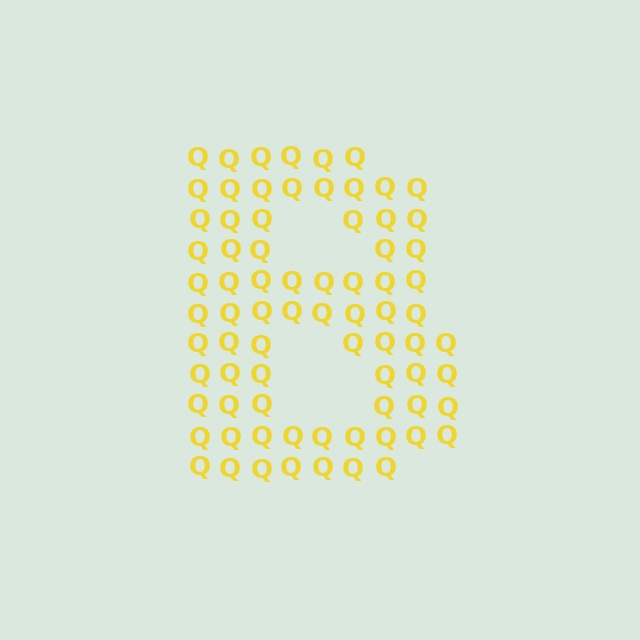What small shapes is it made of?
It is made of small letter Q's.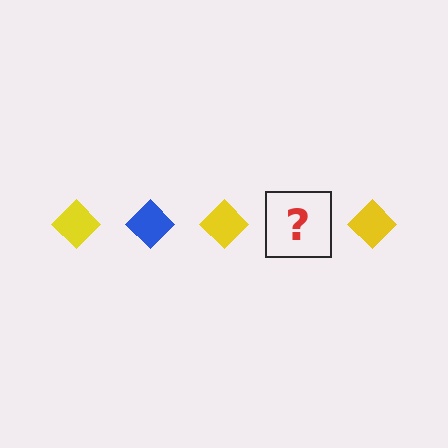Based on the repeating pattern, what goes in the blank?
The blank should be a blue diamond.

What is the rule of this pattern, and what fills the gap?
The rule is that the pattern cycles through yellow, blue diamonds. The gap should be filled with a blue diamond.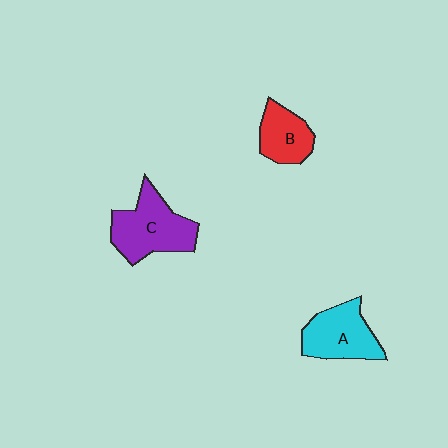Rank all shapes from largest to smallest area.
From largest to smallest: C (purple), A (cyan), B (red).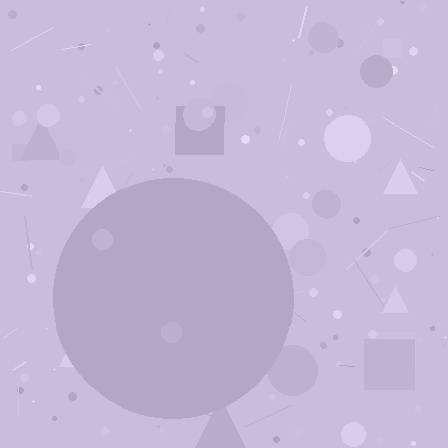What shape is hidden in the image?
A circle is hidden in the image.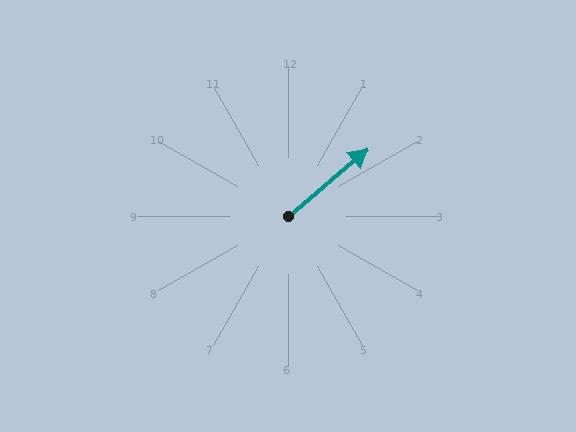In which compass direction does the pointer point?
Northeast.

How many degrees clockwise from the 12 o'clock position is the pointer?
Approximately 50 degrees.